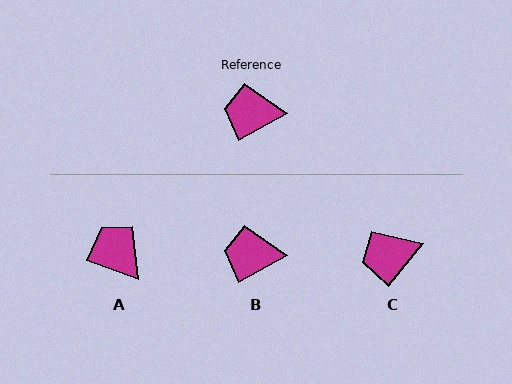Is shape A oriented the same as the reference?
No, it is off by about 49 degrees.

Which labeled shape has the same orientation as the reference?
B.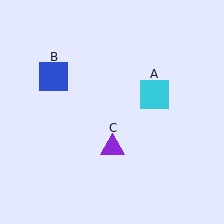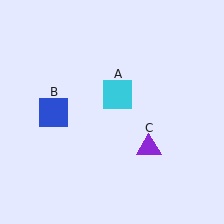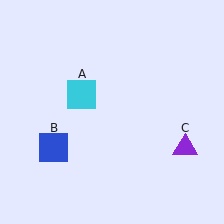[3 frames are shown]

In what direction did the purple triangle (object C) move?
The purple triangle (object C) moved right.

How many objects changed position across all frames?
3 objects changed position: cyan square (object A), blue square (object B), purple triangle (object C).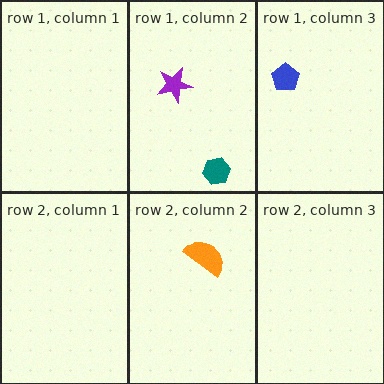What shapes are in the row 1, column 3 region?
The blue pentagon.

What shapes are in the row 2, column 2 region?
The orange semicircle.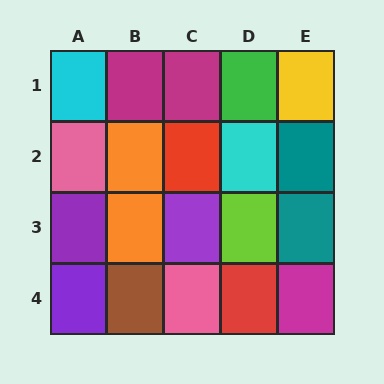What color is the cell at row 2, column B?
Orange.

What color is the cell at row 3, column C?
Purple.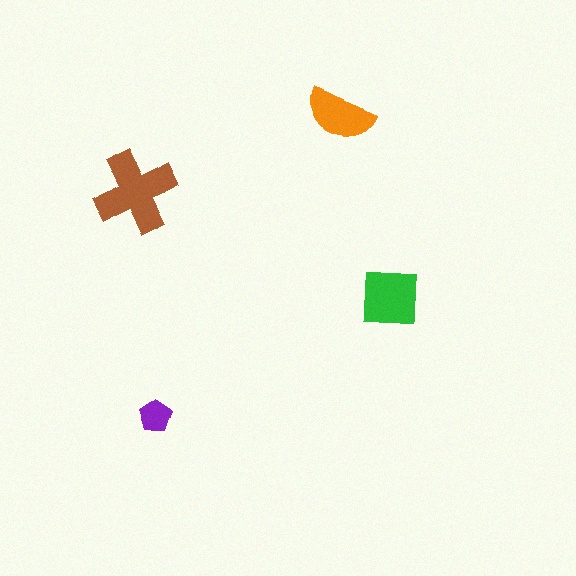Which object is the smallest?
The purple pentagon.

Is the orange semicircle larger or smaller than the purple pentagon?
Larger.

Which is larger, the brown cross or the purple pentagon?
The brown cross.